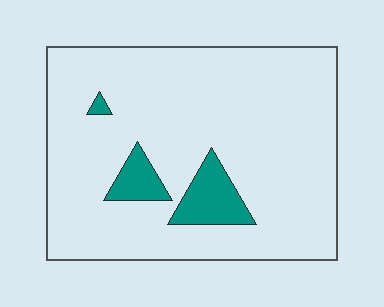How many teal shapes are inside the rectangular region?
3.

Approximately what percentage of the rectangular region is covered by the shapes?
Approximately 10%.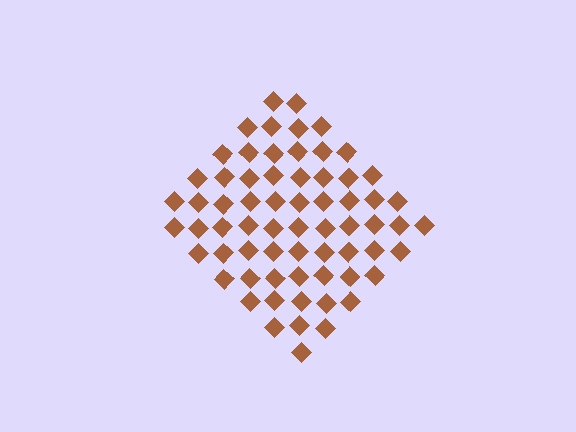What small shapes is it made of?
It is made of small diamonds.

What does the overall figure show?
The overall figure shows a diamond.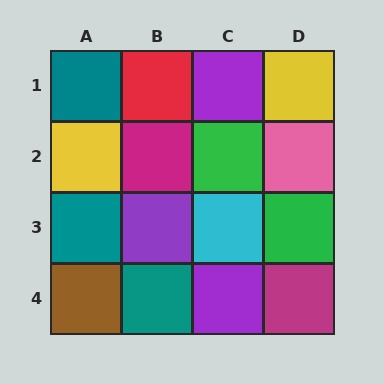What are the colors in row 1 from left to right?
Teal, red, purple, yellow.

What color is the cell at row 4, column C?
Purple.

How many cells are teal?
3 cells are teal.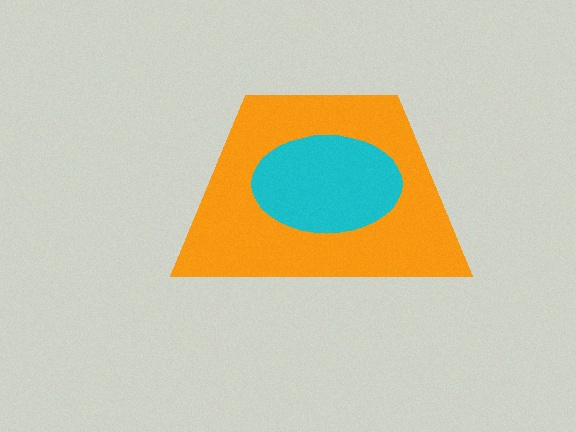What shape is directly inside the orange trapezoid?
The cyan ellipse.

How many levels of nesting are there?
2.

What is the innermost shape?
The cyan ellipse.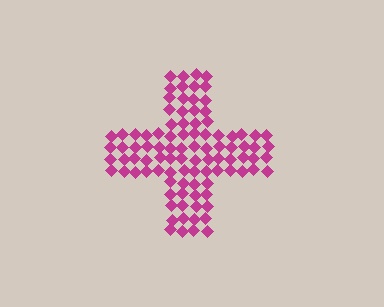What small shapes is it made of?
It is made of small diamonds.